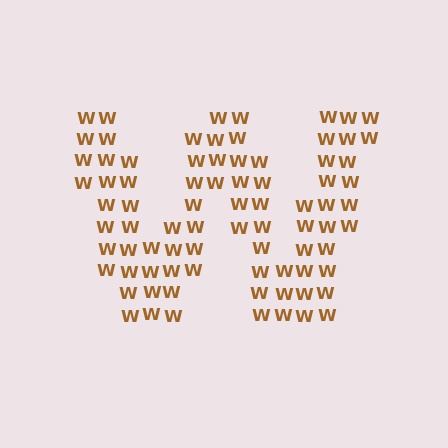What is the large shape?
The large shape is the letter W.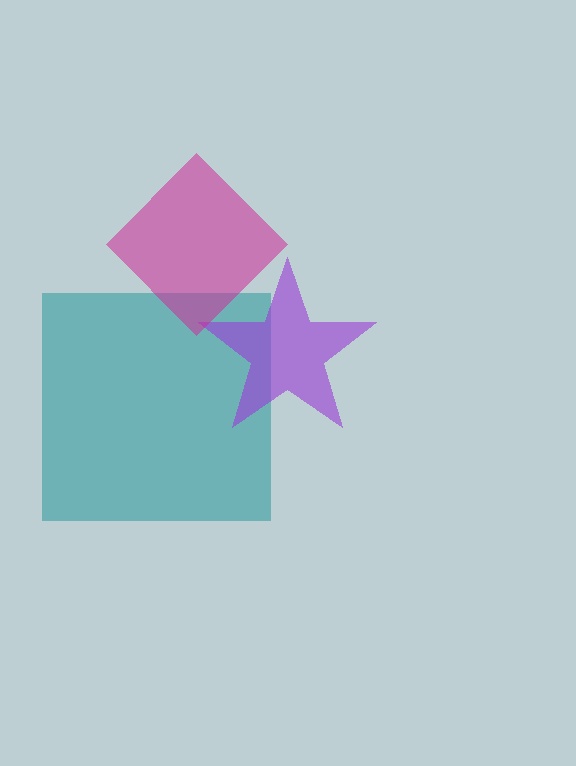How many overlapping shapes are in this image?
There are 3 overlapping shapes in the image.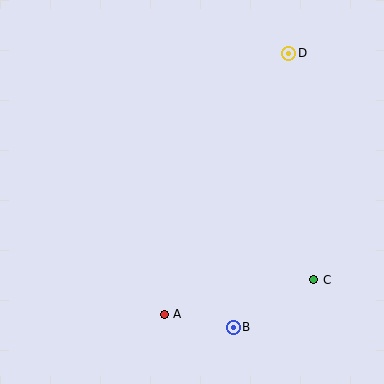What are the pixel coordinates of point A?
Point A is at (164, 314).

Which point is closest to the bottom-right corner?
Point C is closest to the bottom-right corner.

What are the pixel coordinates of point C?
Point C is at (314, 280).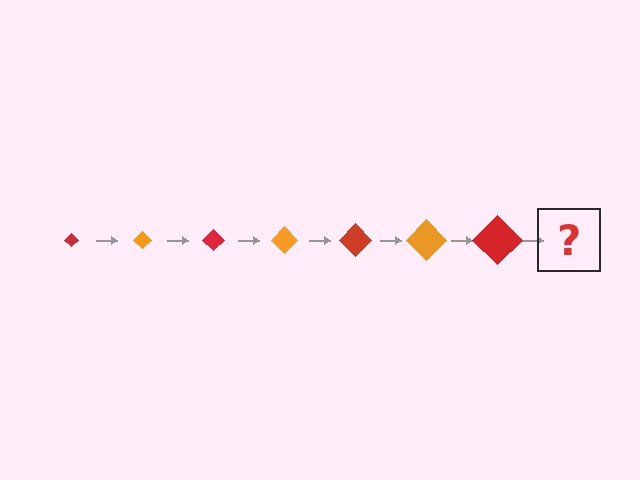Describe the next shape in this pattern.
It should be an orange diamond, larger than the previous one.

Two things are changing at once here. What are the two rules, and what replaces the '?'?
The two rules are that the diamond grows larger each step and the color cycles through red and orange. The '?' should be an orange diamond, larger than the previous one.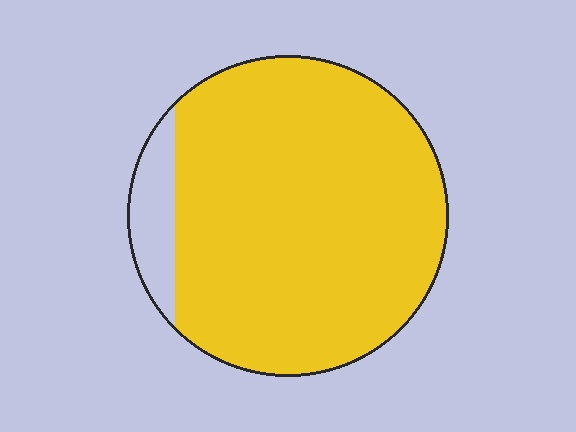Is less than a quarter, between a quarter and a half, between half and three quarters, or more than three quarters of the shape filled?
More than three quarters.